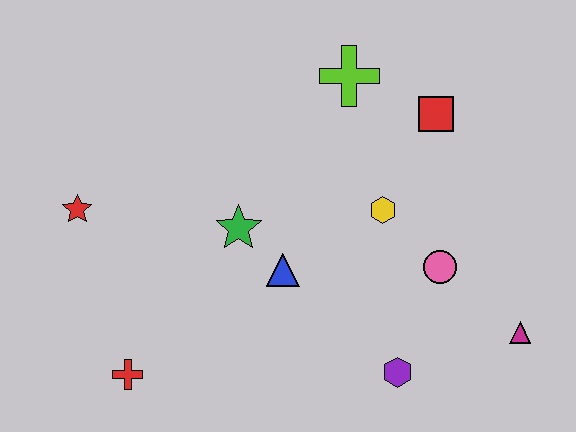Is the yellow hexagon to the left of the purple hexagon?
Yes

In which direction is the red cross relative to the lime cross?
The red cross is below the lime cross.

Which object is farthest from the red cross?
The red square is farthest from the red cross.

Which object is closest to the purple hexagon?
The pink circle is closest to the purple hexagon.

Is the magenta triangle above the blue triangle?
No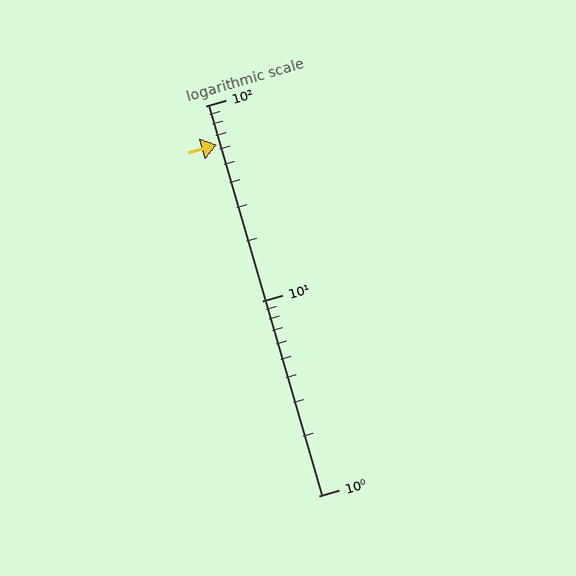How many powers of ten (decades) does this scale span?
The scale spans 2 decades, from 1 to 100.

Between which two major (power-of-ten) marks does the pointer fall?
The pointer is between 10 and 100.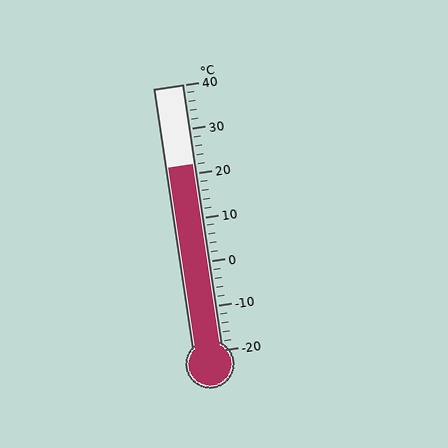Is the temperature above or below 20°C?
The temperature is above 20°C.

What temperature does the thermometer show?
The thermometer shows approximately 22°C.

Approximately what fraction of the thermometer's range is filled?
The thermometer is filled to approximately 70% of its range.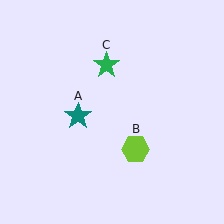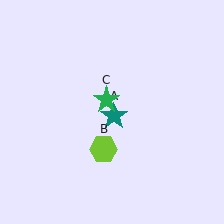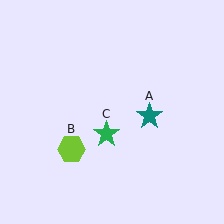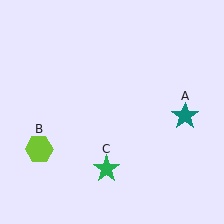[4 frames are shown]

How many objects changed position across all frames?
3 objects changed position: teal star (object A), lime hexagon (object B), green star (object C).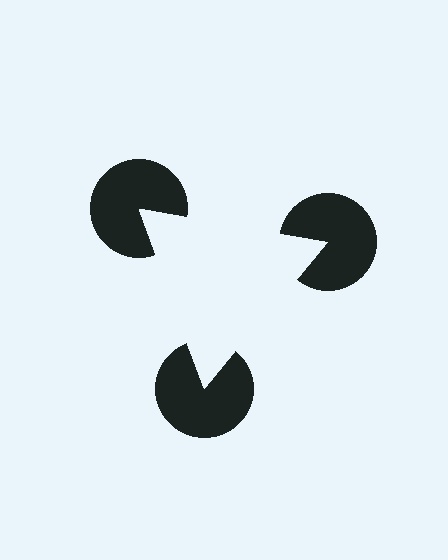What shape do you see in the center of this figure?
An illusory triangle — its edges are inferred from the aligned wedge cuts in the pac-man discs, not physically drawn.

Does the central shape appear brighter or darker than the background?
It typically appears slightly brighter than the background, even though no actual brightness change is drawn.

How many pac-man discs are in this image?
There are 3 — one at each vertex of the illusory triangle.